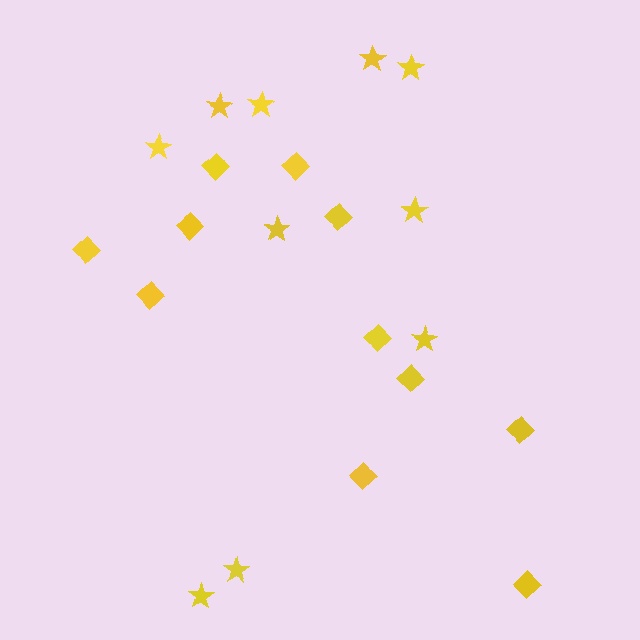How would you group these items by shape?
There are 2 groups: one group of diamonds (11) and one group of stars (10).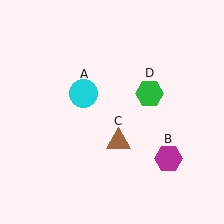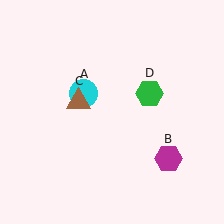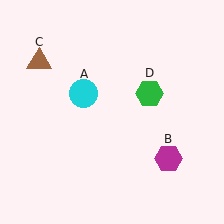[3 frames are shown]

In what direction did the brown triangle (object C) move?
The brown triangle (object C) moved up and to the left.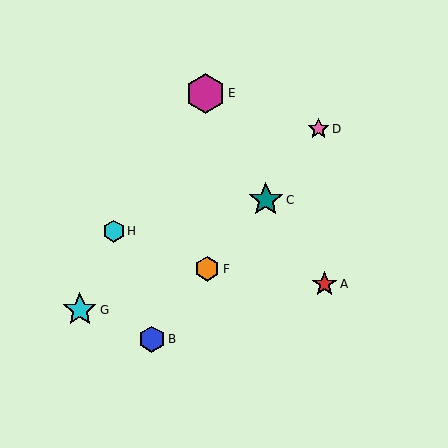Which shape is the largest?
The magenta hexagon (labeled E) is the largest.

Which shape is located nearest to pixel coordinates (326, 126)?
The pink star (labeled D) at (319, 129) is nearest to that location.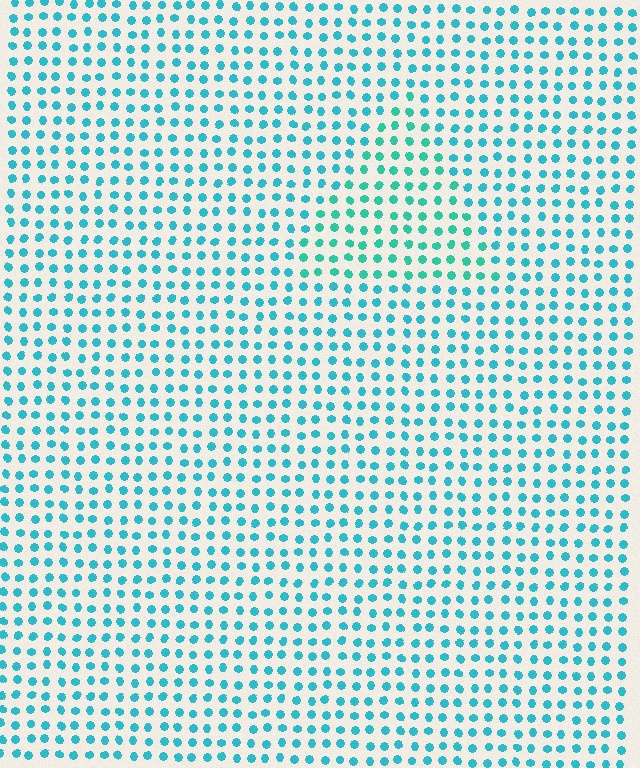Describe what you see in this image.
The image is filled with small cyan elements in a uniform arrangement. A triangle-shaped region is visible where the elements are tinted to a slightly different hue, forming a subtle color boundary.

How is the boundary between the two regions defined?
The boundary is defined purely by a slight shift in hue (about 21 degrees). Spacing, size, and orientation are identical on both sides.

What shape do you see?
I see a triangle.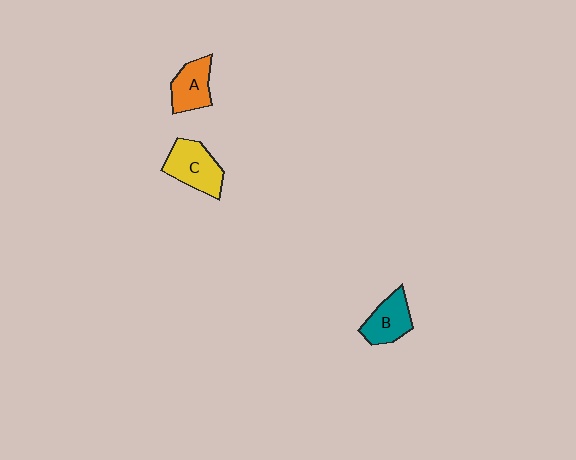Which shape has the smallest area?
Shape A (orange).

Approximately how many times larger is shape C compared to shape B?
Approximately 1.2 times.